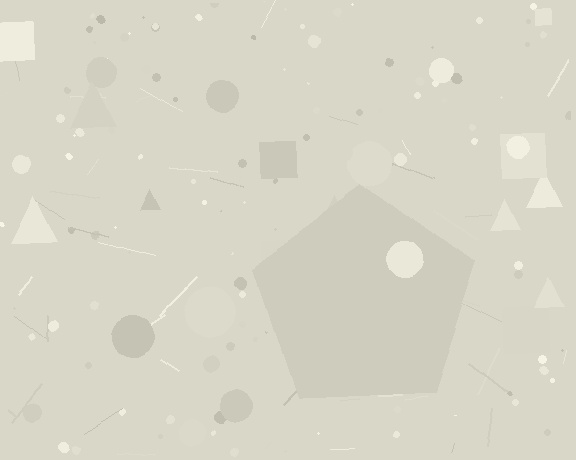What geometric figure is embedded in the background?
A pentagon is embedded in the background.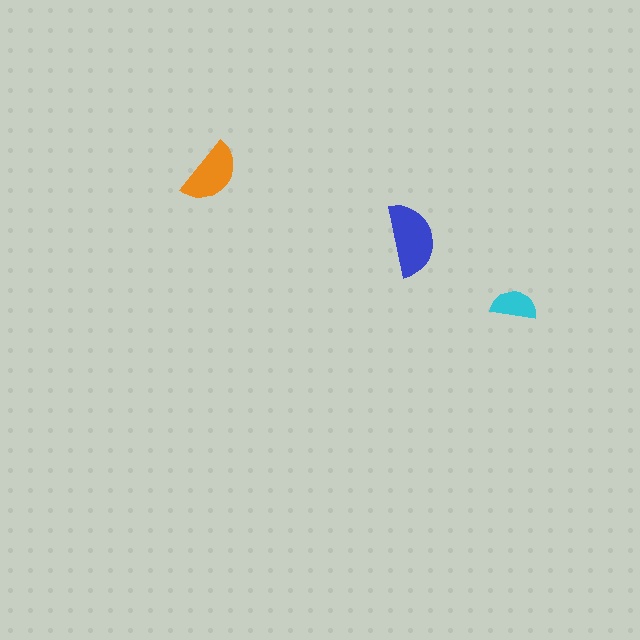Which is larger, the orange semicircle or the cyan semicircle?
The orange one.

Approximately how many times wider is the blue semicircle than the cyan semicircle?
About 1.5 times wider.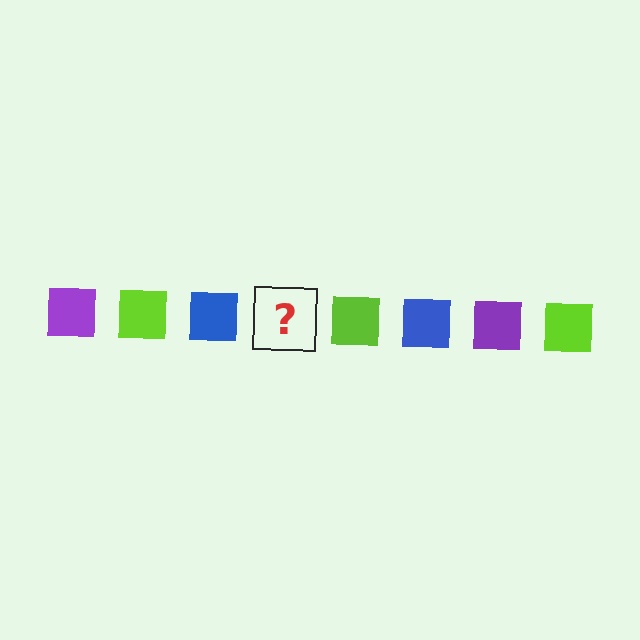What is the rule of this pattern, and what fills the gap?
The rule is that the pattern cycles through purple, lime, blue squares. The gap should be filled with a purple square.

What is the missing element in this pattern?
The missing element is a purple square.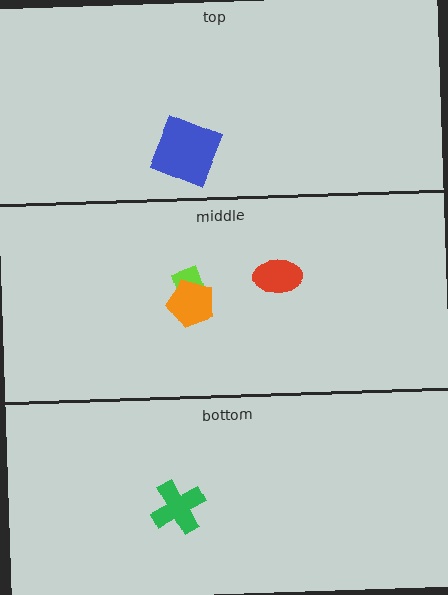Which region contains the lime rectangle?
The middle region.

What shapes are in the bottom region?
The green cross.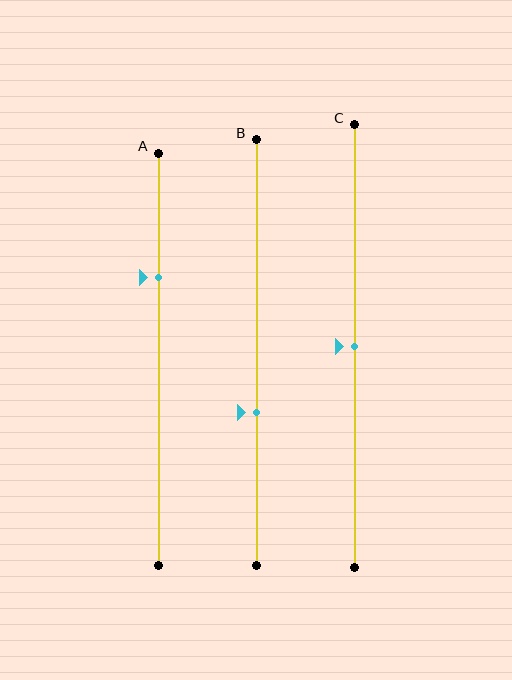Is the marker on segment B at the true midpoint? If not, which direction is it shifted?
No, the marker on segment B is shifted downward by about 14% of the segment length.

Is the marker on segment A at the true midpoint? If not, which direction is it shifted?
No, the marker on segment A is shifted upward by about 20% of the segment length.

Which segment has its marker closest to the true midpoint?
Segment C has its marker closest to the true midpoint.